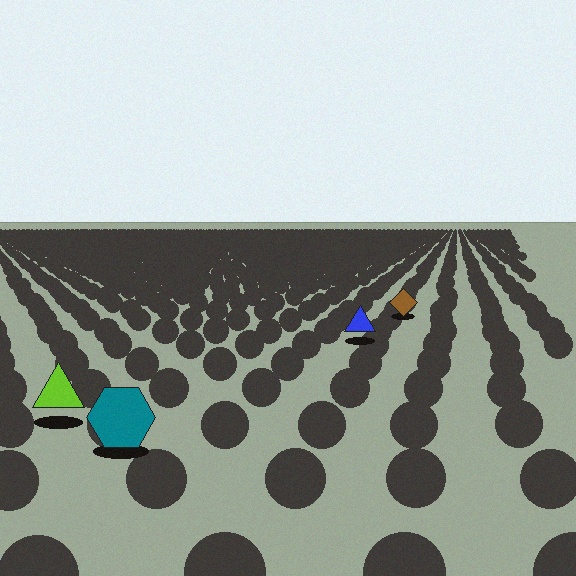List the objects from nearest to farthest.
From nearest to farthest: the teal hexagon, the lime triangle, the blue triangle, the brown diamond.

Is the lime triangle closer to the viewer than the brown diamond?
Yes. The lime triangle is closer — you can tell from the texture gradient: the ground texture is coarser near it.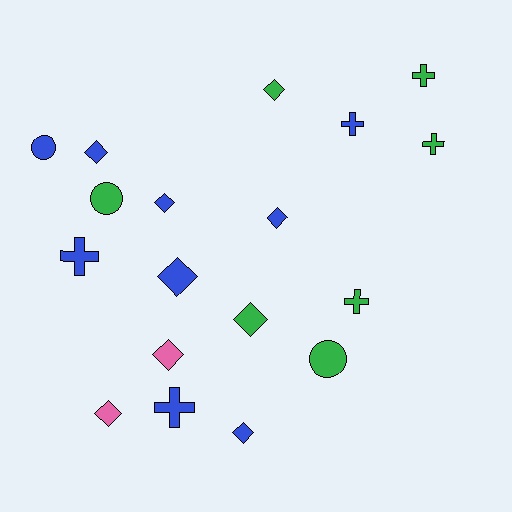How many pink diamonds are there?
There are 2 pink diamonds.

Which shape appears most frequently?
Diamond, with 9 objects.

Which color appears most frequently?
Blue, with 9 objects.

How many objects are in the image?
There are 18 objects.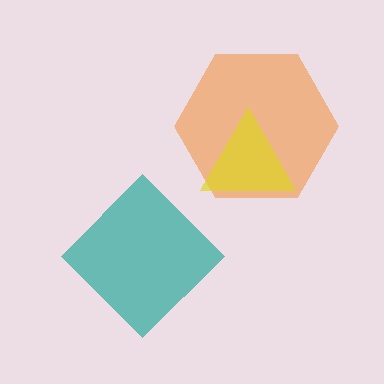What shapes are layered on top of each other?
The layered shapes are: an orange hexagon, a yellow triangle, a teal diamond.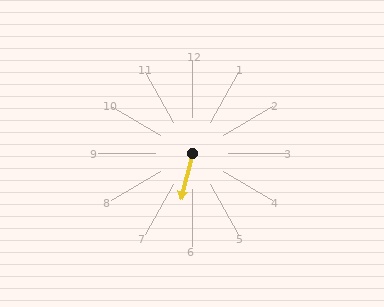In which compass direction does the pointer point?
South.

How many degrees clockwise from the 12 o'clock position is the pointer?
Approximately 194 degrees.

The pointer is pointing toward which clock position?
Roughly 6 o'clock.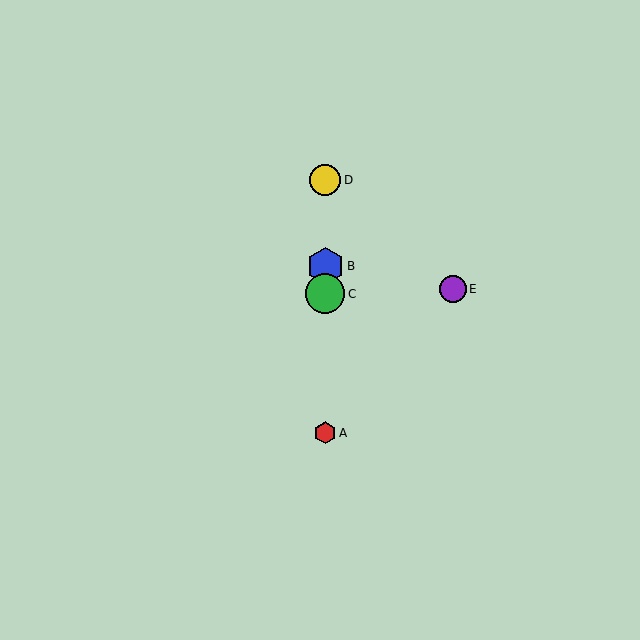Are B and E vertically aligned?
No, B is at x≈325 and E is at x≈453.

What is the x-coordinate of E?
Object E is at x≈453.